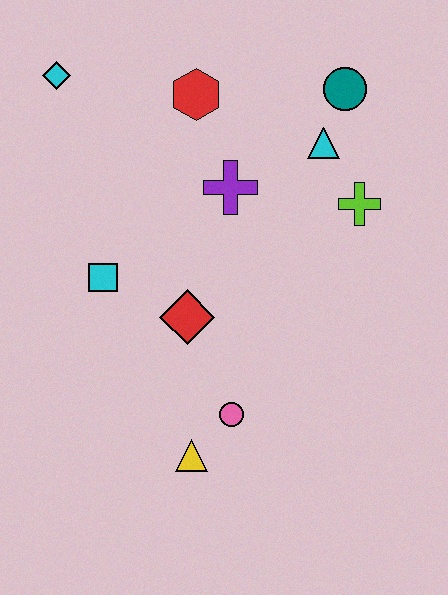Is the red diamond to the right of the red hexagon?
No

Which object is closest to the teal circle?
The cyan triangle is closest to the teal circle.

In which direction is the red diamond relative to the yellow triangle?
The red diamond is above the yellow triangle.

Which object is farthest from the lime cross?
The cyan diamond is farthest from the lime cross.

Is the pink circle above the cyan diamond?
No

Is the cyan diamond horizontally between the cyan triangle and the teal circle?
No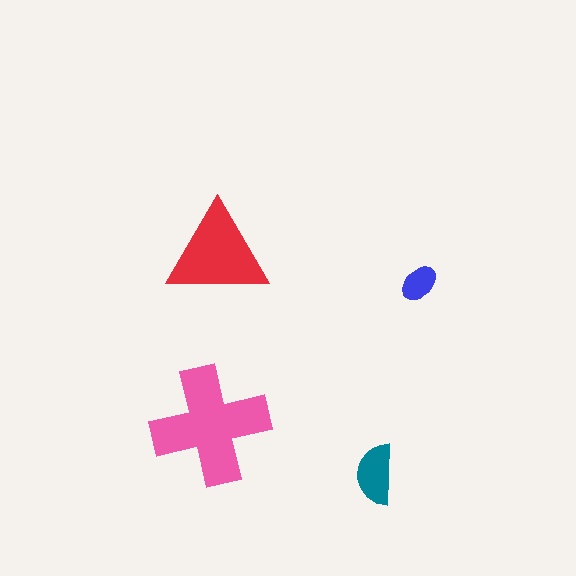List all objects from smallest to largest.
The blue ellipse, the teal semicircle, the red triangle, the pink cross.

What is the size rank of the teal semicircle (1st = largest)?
3rd.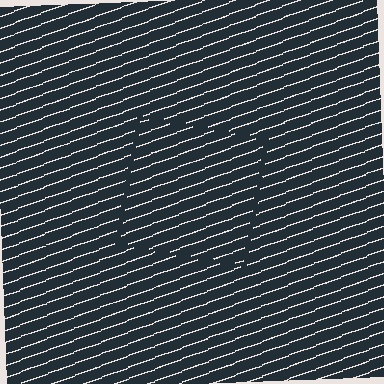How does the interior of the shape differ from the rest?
The interior of the shape contains the same grating, shifted by half a period — the contour is defined by the phase discontinuity where line-ends from the inner and outer gratings abut.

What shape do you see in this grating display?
An illusory square. The interior of the shape contains the same grating, shifted by half a period — the contour is defined by the phase discontinuity where line-ends from the inner and outer gratings abut.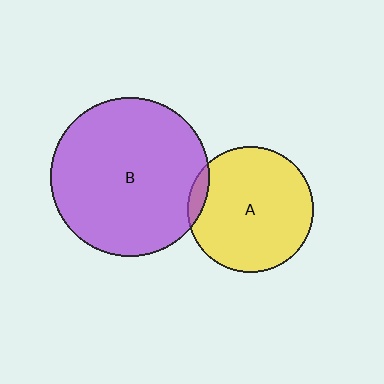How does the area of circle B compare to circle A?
Approximately 1.6 times.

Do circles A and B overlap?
Yes.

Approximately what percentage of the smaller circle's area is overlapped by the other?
Approximately 5%.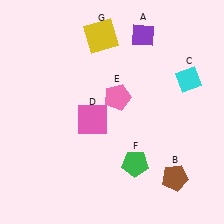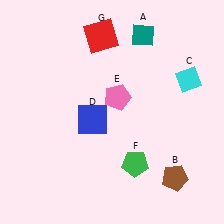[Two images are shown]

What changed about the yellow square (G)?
In Image 1, G is yellow. In Image 2, it changed to red.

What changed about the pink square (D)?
In Image 1, D is pink. In Image 2, it changed to blue.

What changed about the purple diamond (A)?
In Image 1, A is purple. In Image 2, it changed to teal.